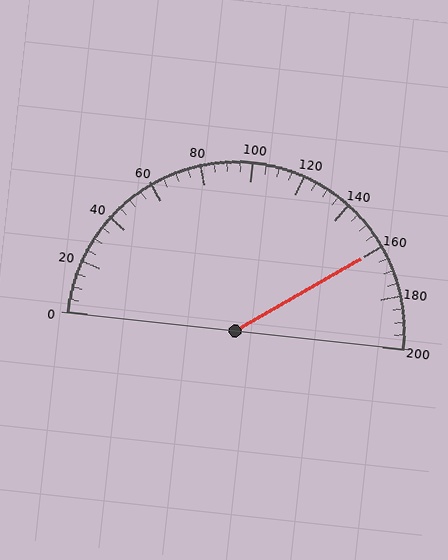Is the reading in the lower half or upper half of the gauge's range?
The reading is in the upper half of the range (0 to 200).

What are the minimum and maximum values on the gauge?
The gauge ranges from 0 to 200.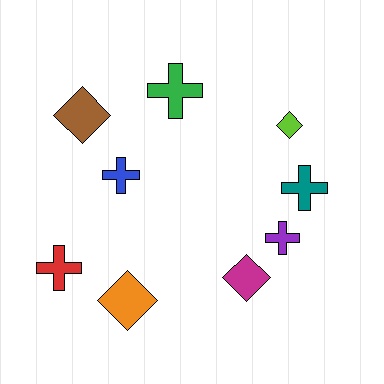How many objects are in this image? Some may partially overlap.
There are 9 objects.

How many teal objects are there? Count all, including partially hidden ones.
There is 1 teal object.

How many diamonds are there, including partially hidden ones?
There are 4 diamonds.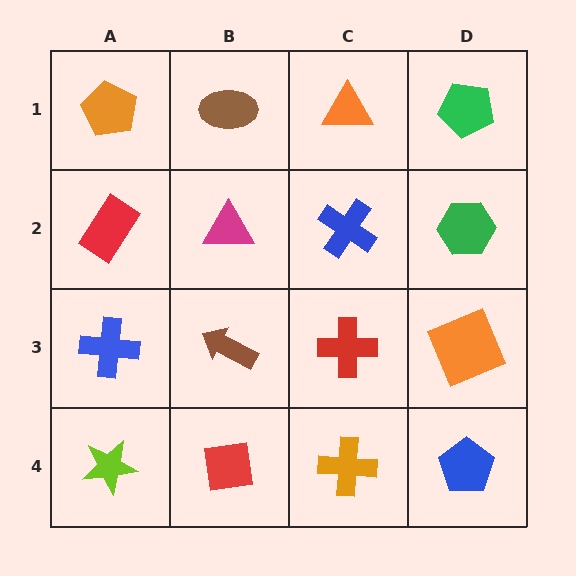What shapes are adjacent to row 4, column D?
An orange square (row 3, column D), an orange cross (row 4, column C).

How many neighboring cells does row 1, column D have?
2.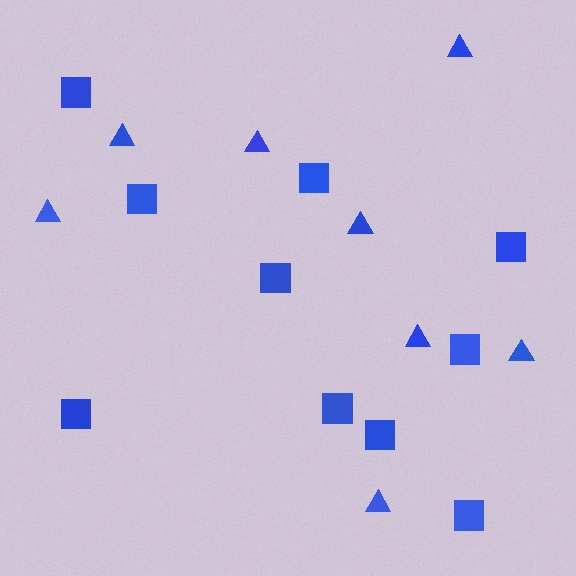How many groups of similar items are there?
There are 2 groups: one group of triangles (8) and one group of squares (10).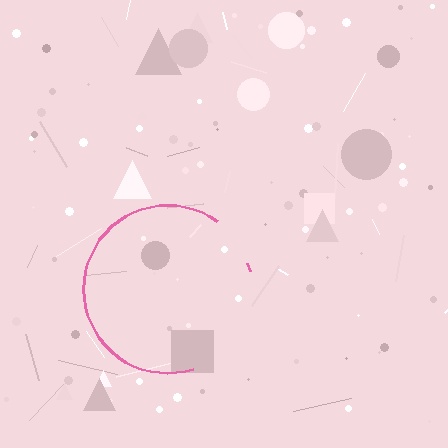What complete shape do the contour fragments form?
The contour fragments form a circle.